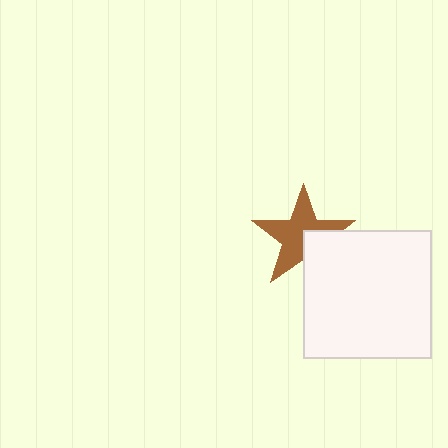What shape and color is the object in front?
The object in front is a white square.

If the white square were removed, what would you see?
You would see the complete brown star.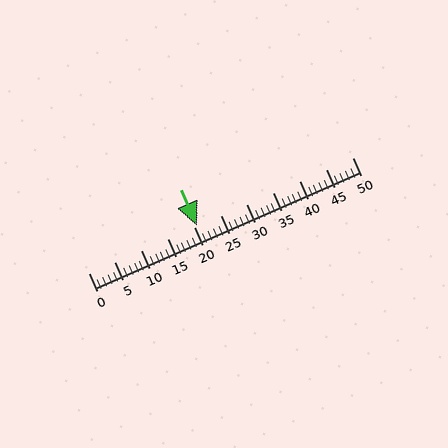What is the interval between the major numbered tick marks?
The major tick marks are spaced 5 units apart.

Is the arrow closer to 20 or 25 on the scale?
The arrow is closer to 20.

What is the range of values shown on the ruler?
The ruler shows values from 0 to 50.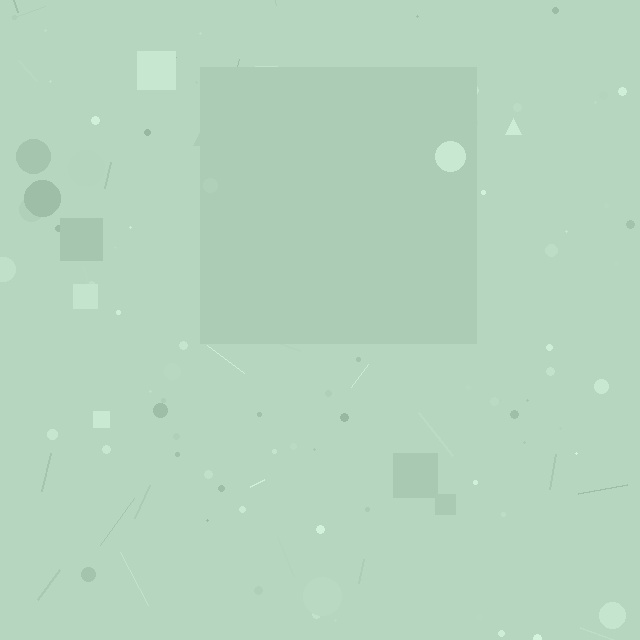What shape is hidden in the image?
A square is hidden in the image.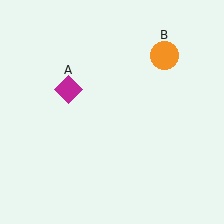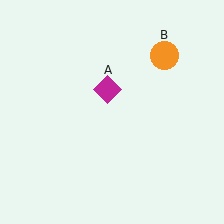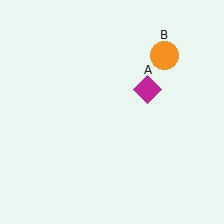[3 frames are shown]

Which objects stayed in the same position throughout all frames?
Orange circle (object B) remained stationary.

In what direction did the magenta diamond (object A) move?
The magenta diamond (object A) moved right.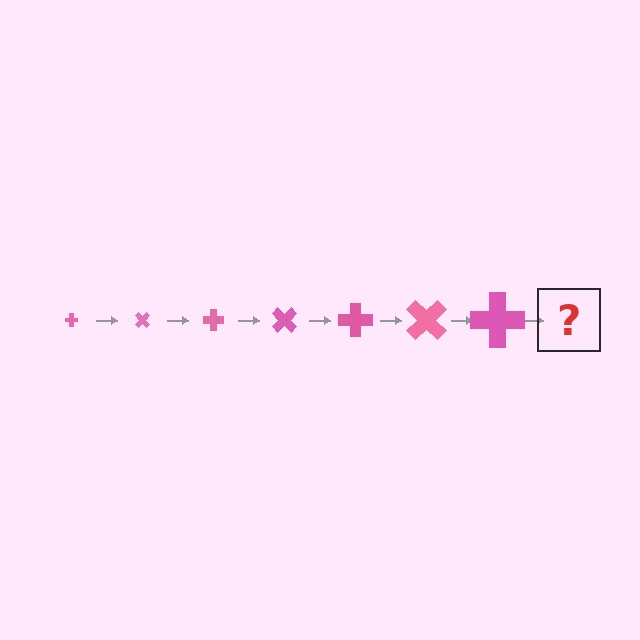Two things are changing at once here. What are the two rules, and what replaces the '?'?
The two rules are that the cross grows larger each step and it rotates 45 degrees each step. The '?' should be a cross, larger than the previous one and rotated 315 degrees from the start.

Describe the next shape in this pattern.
It should be a cross, larger than the previous one and rotated 315 degrees from the start.